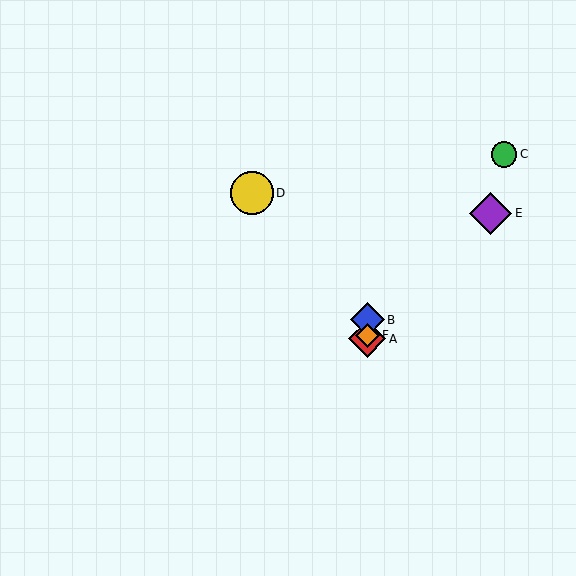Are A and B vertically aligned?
Yes, both are at x≈367.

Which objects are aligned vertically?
Objects A, B, F are aligned vertically.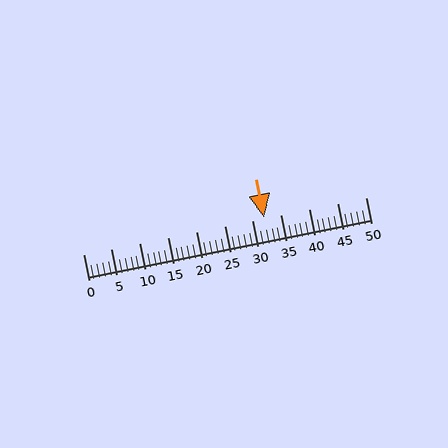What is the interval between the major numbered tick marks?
The major tick marks are spaced 5 units apart.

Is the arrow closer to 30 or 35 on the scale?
The arrow is closer to 30.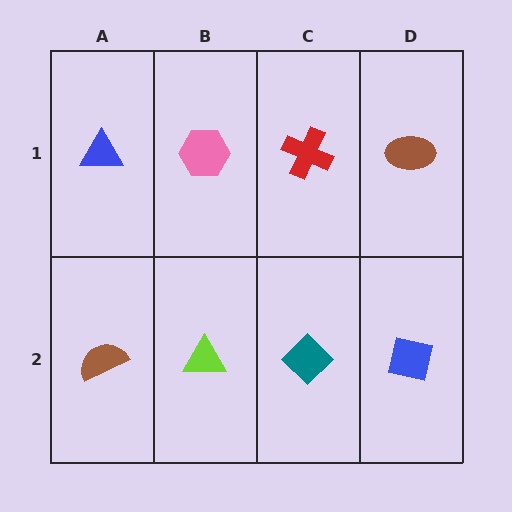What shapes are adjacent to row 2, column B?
A pink hexagon (row 1, column B), a brown semicircle (row 2, column A), a teal diamond (row 2, column C).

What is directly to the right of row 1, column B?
A red cross.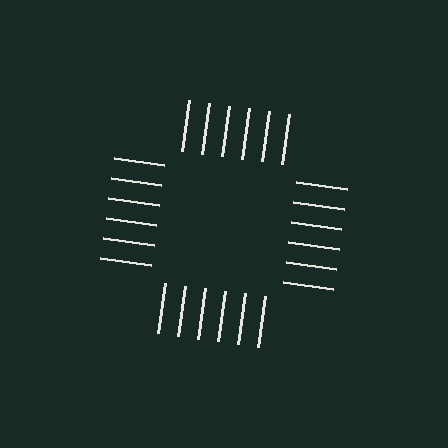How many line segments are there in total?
24 — 6 along each of the 4 edges.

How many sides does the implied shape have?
4 sides — the line-ends trace a square.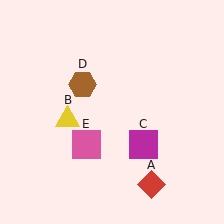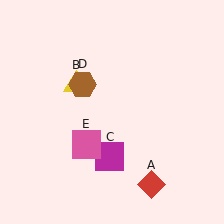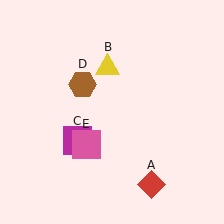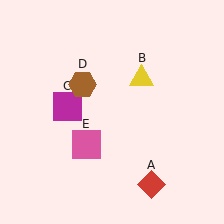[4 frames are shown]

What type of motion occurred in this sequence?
The yellow triangle (object B), magenta square (object C) rotated clockwise around the center of the scene.